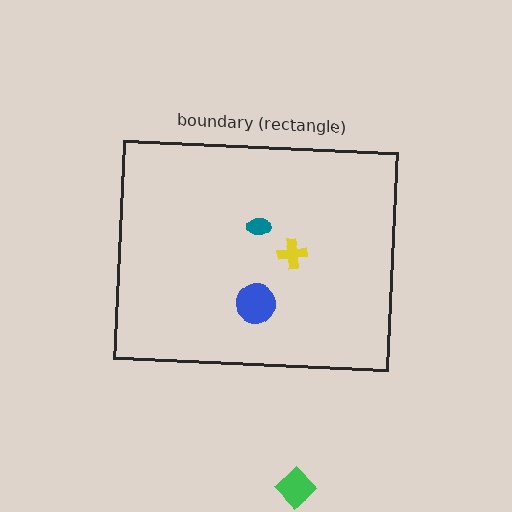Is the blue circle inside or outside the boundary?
Inside.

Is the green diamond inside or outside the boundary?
Outside.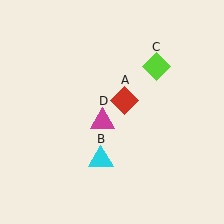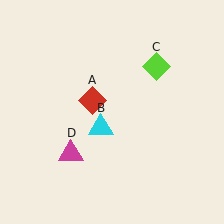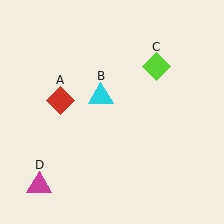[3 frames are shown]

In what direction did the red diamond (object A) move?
The red diamond (object A) moved left.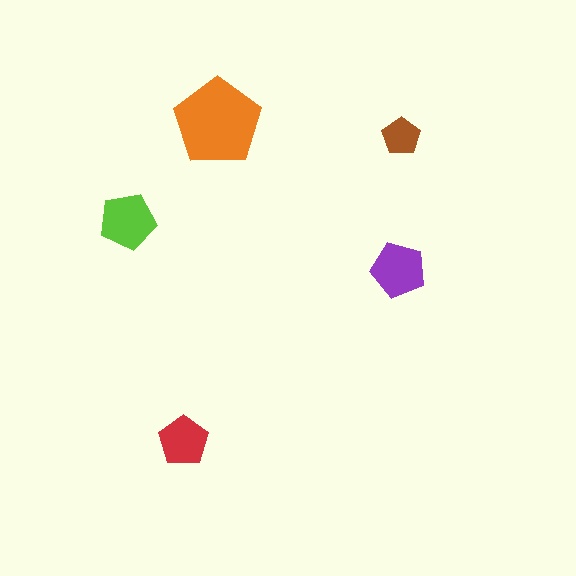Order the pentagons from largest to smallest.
the orange one, the lime one, the purple one, the red one, the brown one.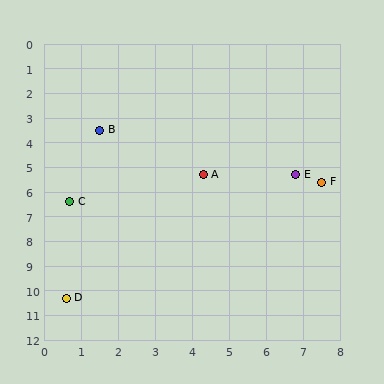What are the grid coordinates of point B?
Point B is at approximately (1.5, 3.5).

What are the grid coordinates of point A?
Point A is at approximately (4.3, 5.3).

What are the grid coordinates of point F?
Point F is at approximately (7.5, 5.6).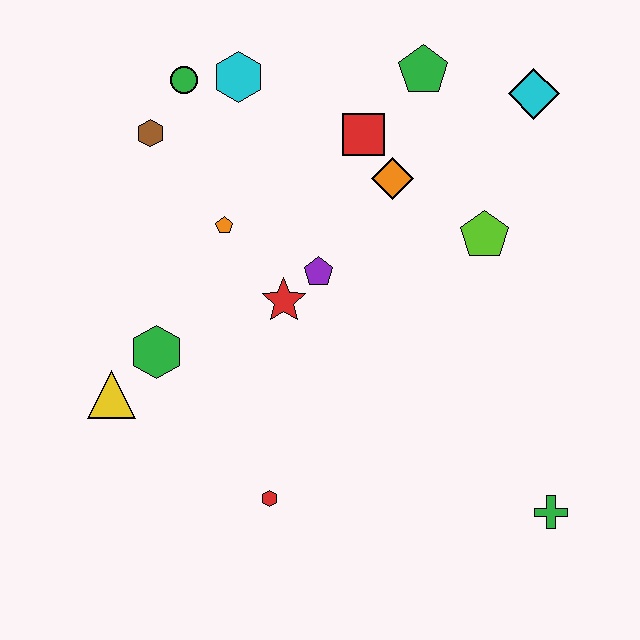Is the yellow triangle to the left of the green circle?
Yes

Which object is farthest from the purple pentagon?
The green cross is farthest from the purple pentagon.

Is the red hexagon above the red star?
No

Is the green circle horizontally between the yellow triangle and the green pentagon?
Yes